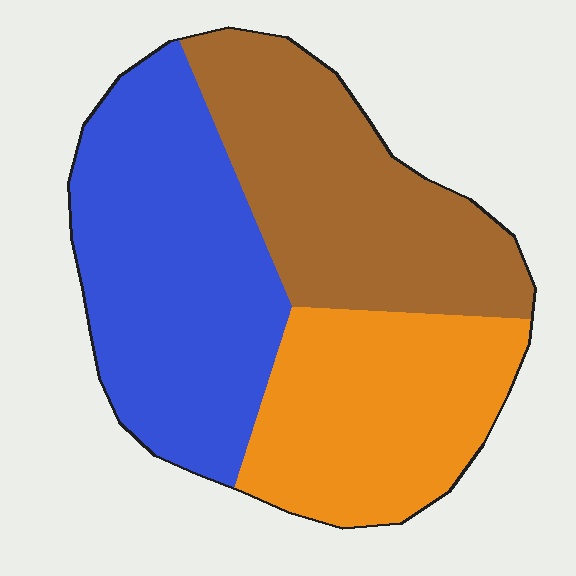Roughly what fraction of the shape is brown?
Brown takes up about one third (1/3) of the shape.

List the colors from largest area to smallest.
From largest to smallest: blue, brown, orange.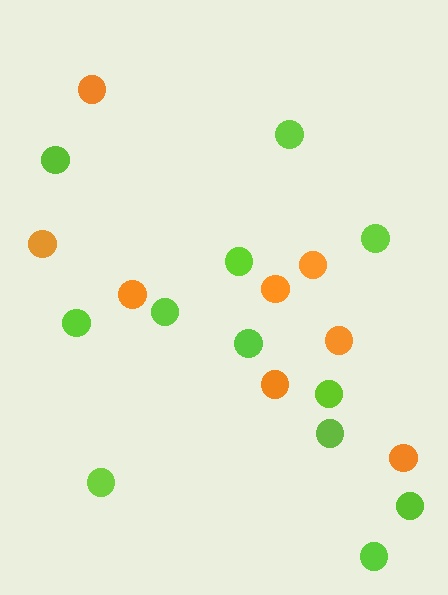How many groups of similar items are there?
There are 2 groups: one group of orange circles (8) and one group of lime circles (12).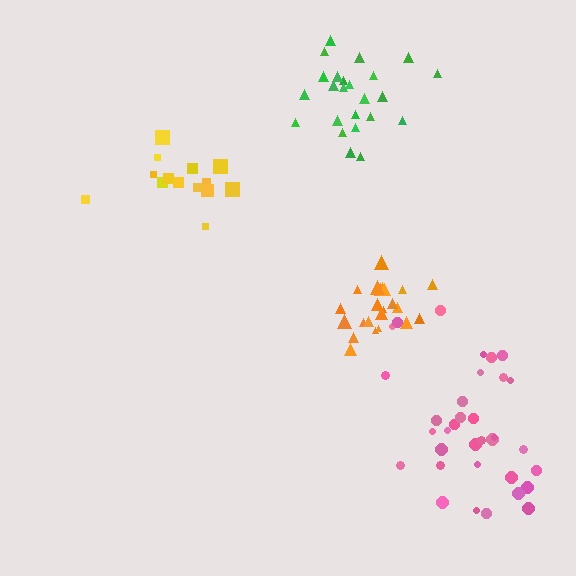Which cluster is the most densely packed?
Orange.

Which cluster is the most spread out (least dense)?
Pink.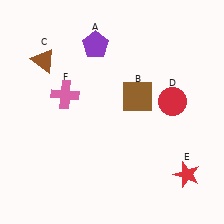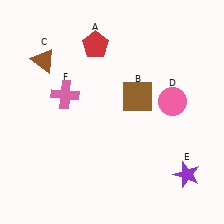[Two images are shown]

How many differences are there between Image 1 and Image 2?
There are 3 differences between the two images.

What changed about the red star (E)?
In Image 1, E is red. In Image 2, it changed to purple.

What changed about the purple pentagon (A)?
In Image 1, A is purple. In Image 2, it changed to red.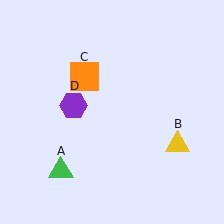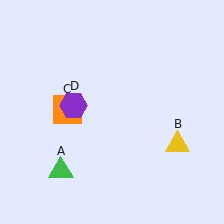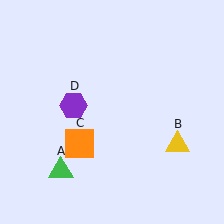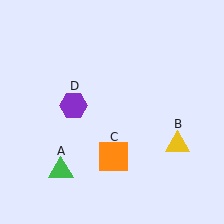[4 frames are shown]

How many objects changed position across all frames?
1 object changed position: orange square (object C).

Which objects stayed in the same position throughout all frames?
Green triangle (object A) and yellow triangle (object B) and purple hexagon (object D) remained stationary.